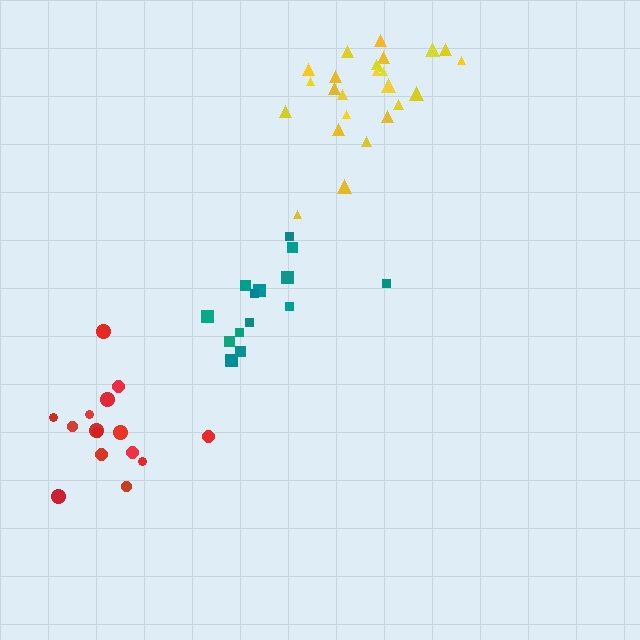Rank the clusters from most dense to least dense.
yellow, teal, red.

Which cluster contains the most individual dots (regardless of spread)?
Yellow (25).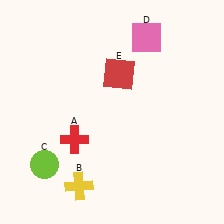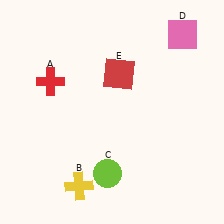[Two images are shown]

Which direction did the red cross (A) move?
The red cross (A) moved up.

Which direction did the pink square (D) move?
The pink square (D) moved right.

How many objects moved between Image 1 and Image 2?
3 objects moved between the two images.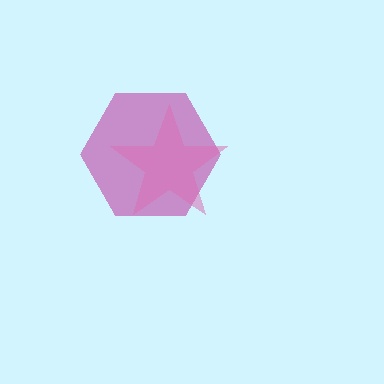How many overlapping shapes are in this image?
There are 2 overlapping shapes in the image.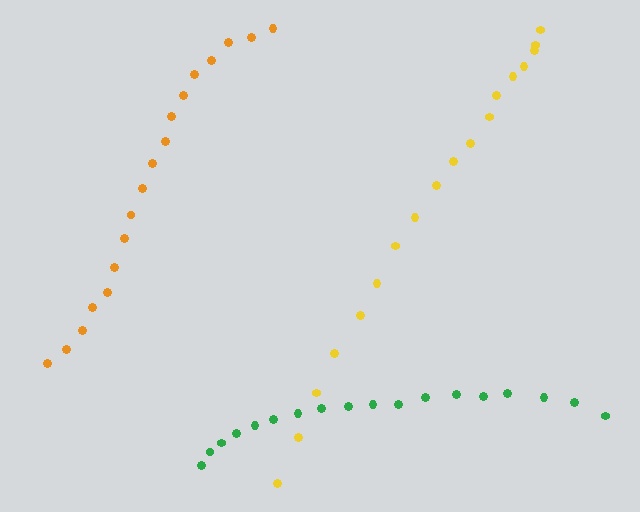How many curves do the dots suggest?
There are 3 distinct paths.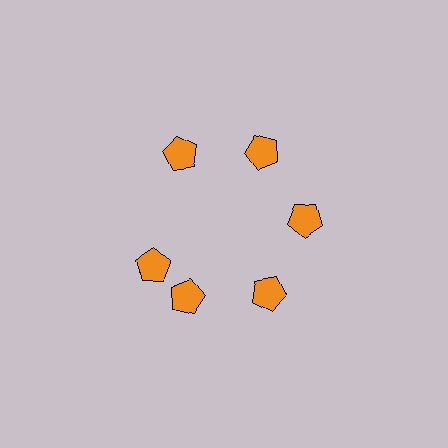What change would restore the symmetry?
The symmetry would be restored by rotating it back into even spacing with its neighbors so that all 6 pentagons sit at equal angles and equal distance from the center.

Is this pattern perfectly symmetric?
No. The 6 orange pentagons are arranged in a ring, but one element near the 9 o'clock position is rotated out of alignment along the ring, breaking the 6-fold rotational symmetry.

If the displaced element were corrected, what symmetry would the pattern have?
It would have 6-fold rotational symmetry — the pattern would map onto itself every 60 degrees.